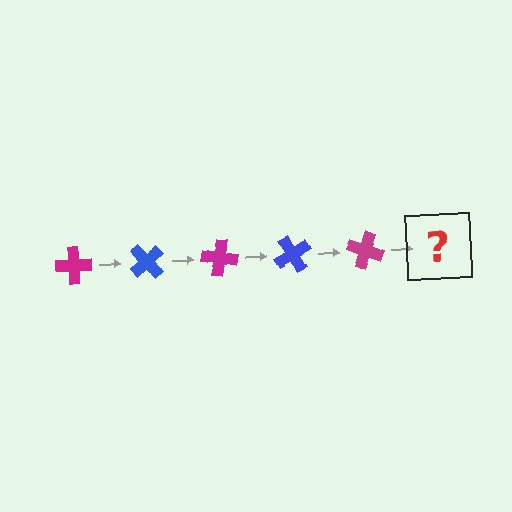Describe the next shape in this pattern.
It should be a blue cross, rotated 250 degrees from the start.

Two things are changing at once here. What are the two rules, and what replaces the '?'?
The two rules are that it rotates 50 degrees each step and the color cycles through magenta and blue. The '?' should be a blue cross, rotated 250 degrees from the start.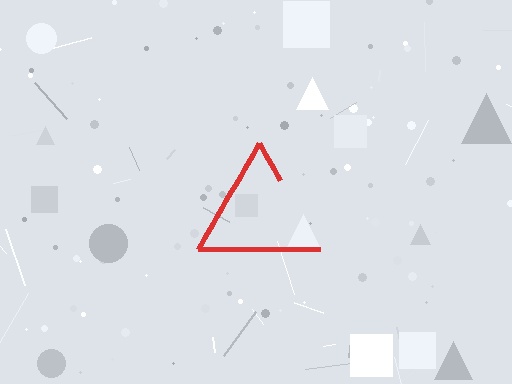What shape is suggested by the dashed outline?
The dashed outline suggests a triangle.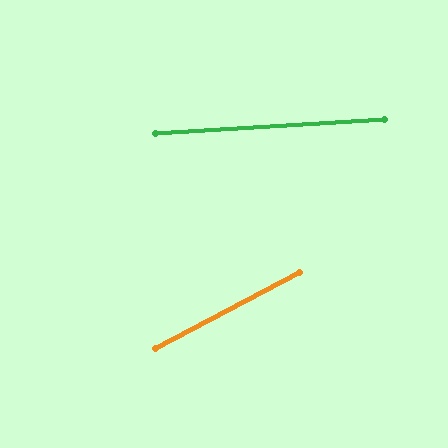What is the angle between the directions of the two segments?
Approximately 24 degrees.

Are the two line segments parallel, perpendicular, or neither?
Neither parallel nor perpendicular — they differ by about 24°.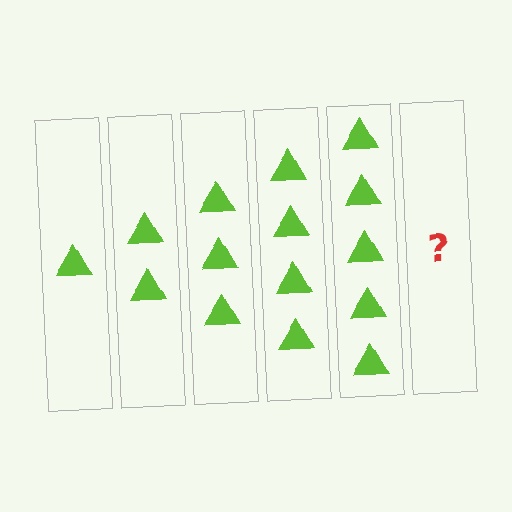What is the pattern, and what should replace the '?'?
The pattern is that each step adds one more triangle. The '?' should be 6 triangles.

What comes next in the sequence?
The next element should be 6 triangles.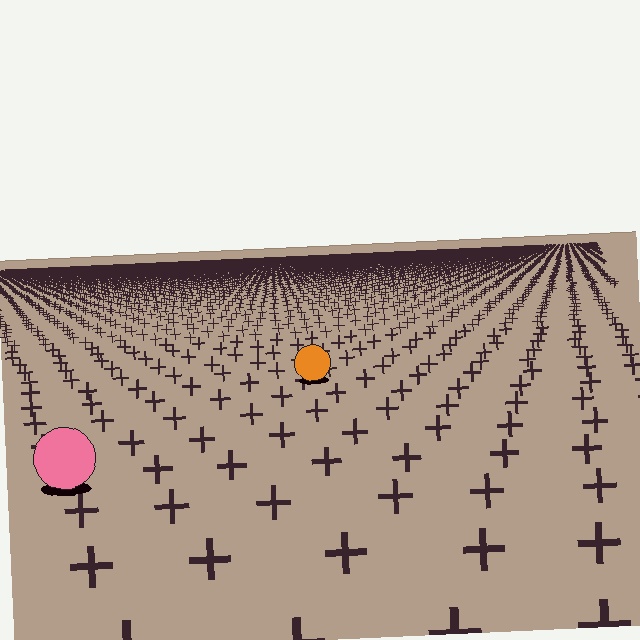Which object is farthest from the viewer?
The orange circle is farthest from the viewer. It appears smaller and the ground texture around it is denser.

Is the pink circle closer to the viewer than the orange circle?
Yes. The pink circle is closer — you can tell from the texture gradient: the ground texture is coarser near it.